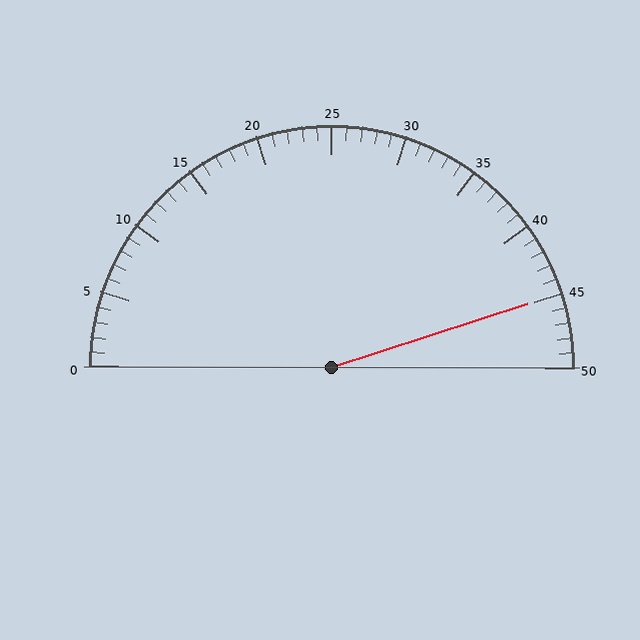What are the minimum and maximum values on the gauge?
The gauge ranges from 0 to 50.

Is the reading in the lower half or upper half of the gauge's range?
The reading is in the upper half of the range (0 to 50).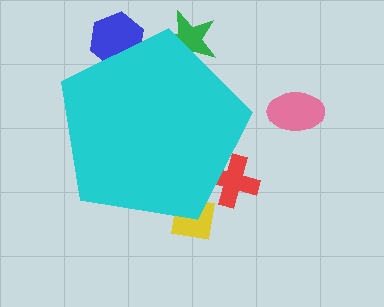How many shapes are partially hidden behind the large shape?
4 shapes are partially hidden.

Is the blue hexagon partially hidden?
Yes, the blue hexagon is partially hidden behind the cyan pentagon.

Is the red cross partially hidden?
Yes, the red cross is partially hidden behind the cyan pentagon.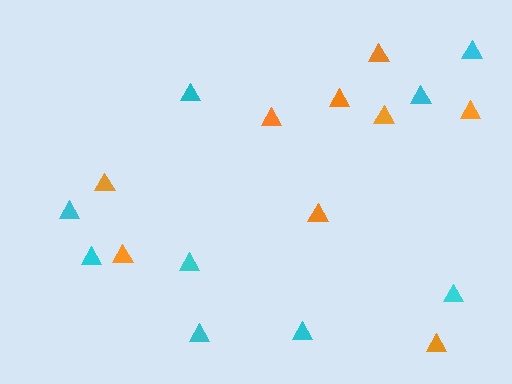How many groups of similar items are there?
There are 2 groups: one group of cyan triangles (9) and one group of orange triangles (9).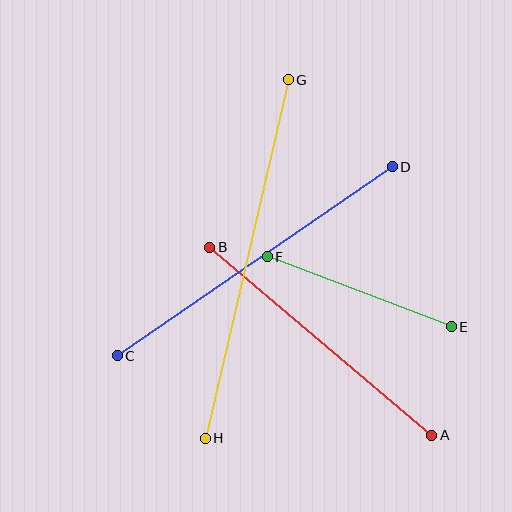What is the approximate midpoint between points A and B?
The midpoint is at approximately (321, 341) pixels.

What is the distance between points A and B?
The distance is approximately 291 pixels.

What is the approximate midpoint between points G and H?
The midpoint is at approximately (247, 259) pixels.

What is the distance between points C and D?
The distance is approximately 334 pixels.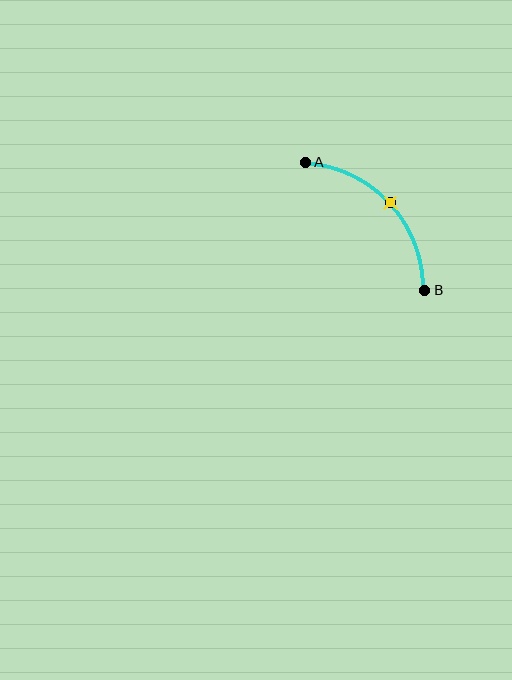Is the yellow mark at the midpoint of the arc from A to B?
Yes. The yellow mark lies on the arc at equal arc-length from both A and B — it is the arc midpoint.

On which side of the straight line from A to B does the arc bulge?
The arc bulges above and to the right of the straight line connecting A and B.